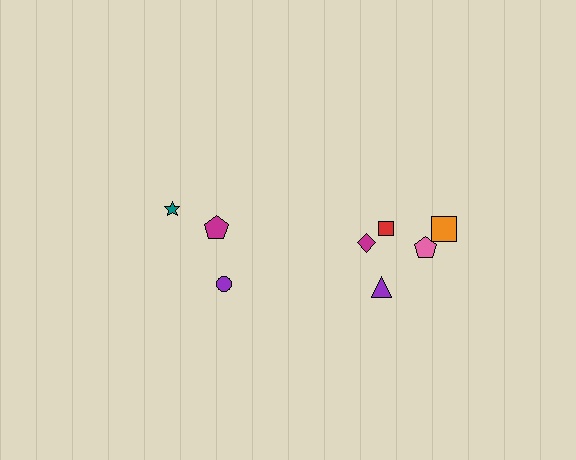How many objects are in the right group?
There are 5 objects.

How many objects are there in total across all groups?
There are 8 objects.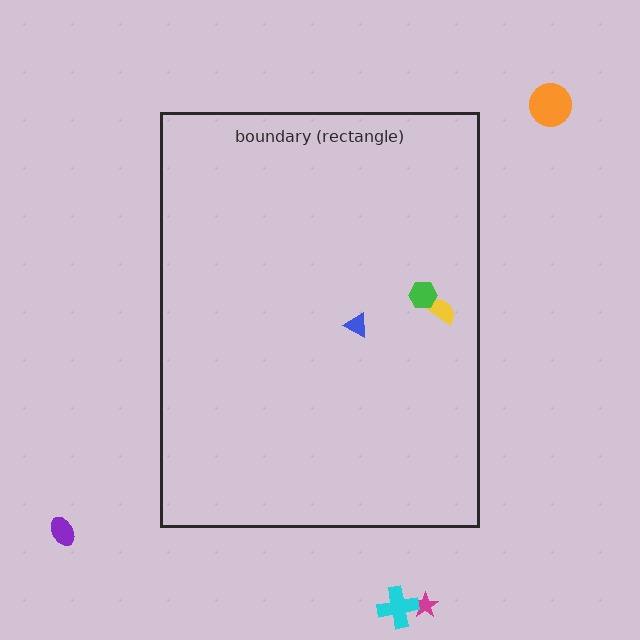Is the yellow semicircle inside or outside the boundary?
Inside.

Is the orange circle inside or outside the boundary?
Outside.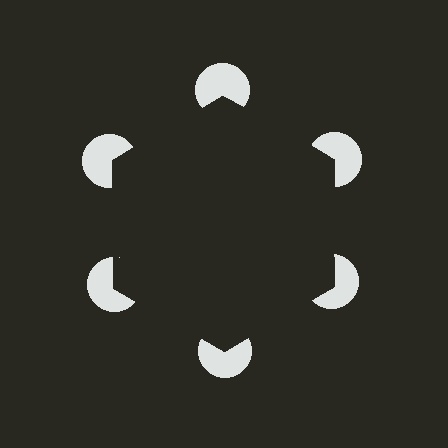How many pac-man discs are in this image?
There are 6 — one at each vertex of the illusory hexagon.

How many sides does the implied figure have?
6 sides.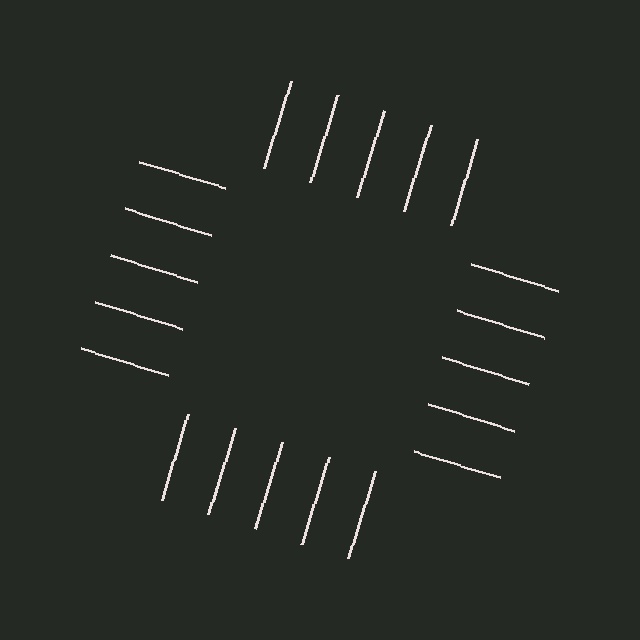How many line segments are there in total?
20 — 5 along each of the 4 edges.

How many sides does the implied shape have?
4 sides — the line-ends trace a square.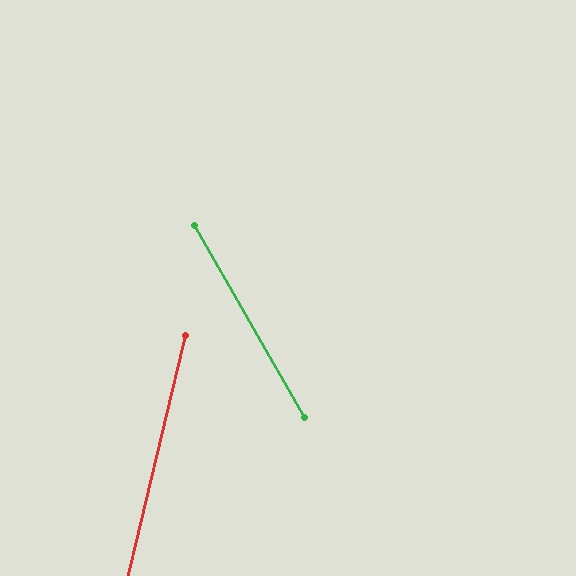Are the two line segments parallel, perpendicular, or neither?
Neither parallel nor perpendicular — they differ by about 43°.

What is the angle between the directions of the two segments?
Approximately 43 degrees.